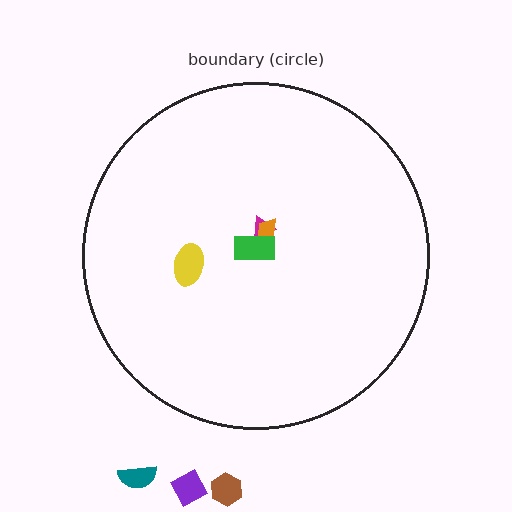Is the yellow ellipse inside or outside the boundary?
Inside.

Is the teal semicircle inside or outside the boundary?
Outside.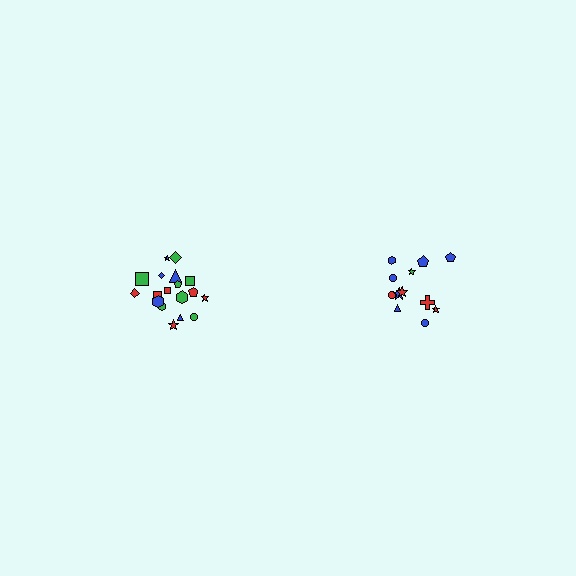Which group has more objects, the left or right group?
The left group.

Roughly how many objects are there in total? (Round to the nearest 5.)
Roughly 30 objects in total.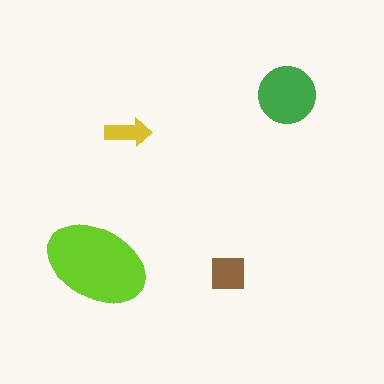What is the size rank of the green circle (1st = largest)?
2nd.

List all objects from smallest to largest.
The yellow arrow, the brown square, the green circle, the lime ellipse.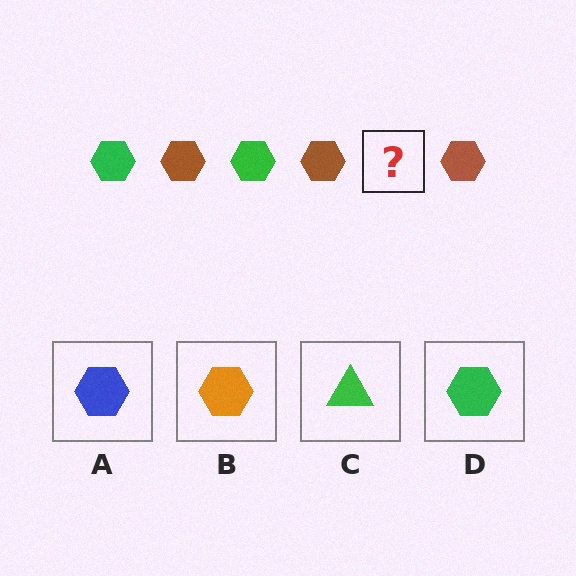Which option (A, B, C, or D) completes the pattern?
D.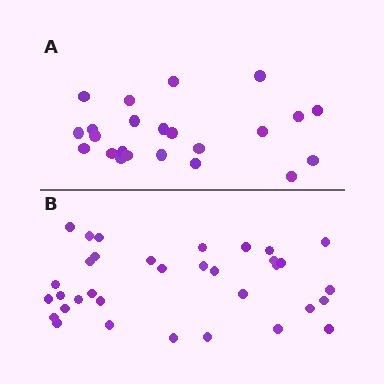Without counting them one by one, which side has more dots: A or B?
Region B (the bottom region) has more dots.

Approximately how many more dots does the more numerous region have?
Region B has roughly 12 or so more dots than region A.